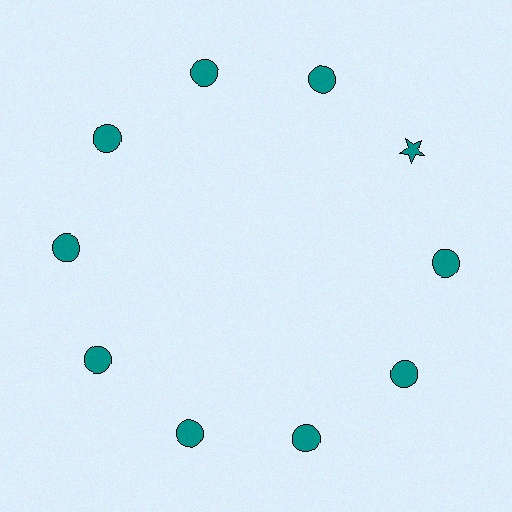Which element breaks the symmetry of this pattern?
The teal star at roughly the 2 o'clock position breaks the symmetry. All other shapes are teal circles.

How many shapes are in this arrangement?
There are 10 shapes arranged in a ring pattern.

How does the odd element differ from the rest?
It has a different shape: star instead of circle.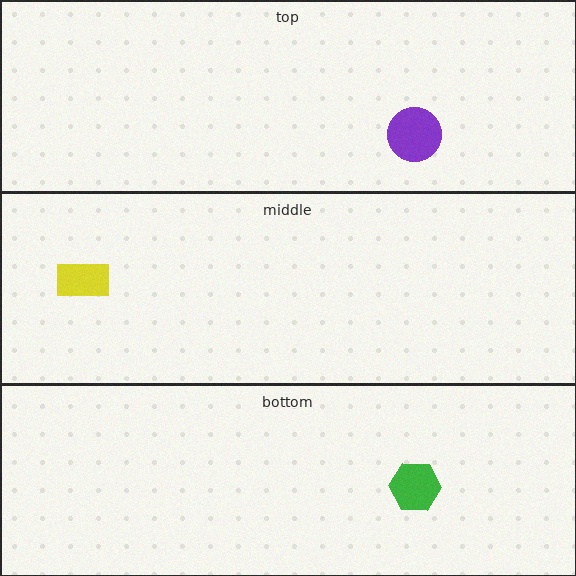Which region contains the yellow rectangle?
The middle region.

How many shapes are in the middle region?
1.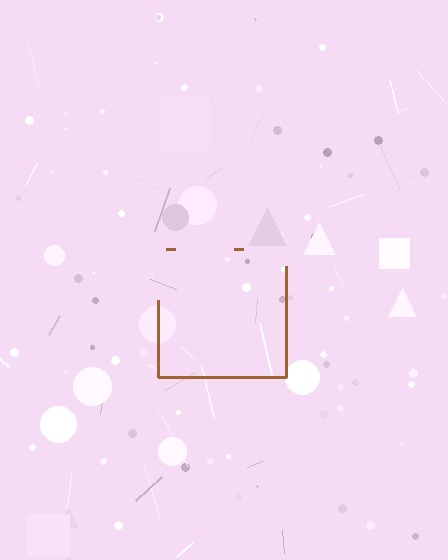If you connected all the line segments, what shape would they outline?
They would outline a square.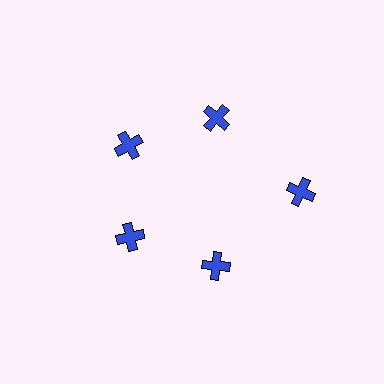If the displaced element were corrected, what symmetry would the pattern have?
It would have 5-fold rotational symmetry — the pattern would map onto itself every 72 degrees.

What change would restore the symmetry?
The symmetry would be restored by moving it inward, back onto the ring so that all 5 crosses sit at equal angles and equal distance from the center.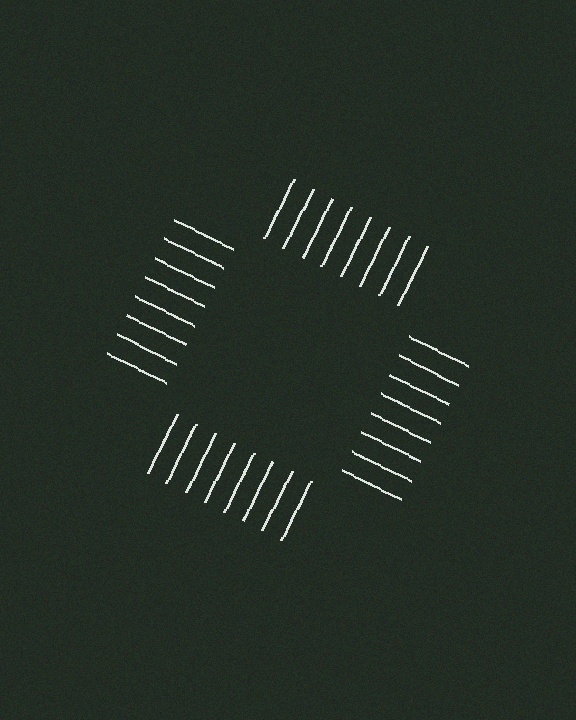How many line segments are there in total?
32 — 8 along each of the 4 edges.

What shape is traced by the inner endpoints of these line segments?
An illusory square — the line segments terminate on its edges but no continuous stroke is drawn.